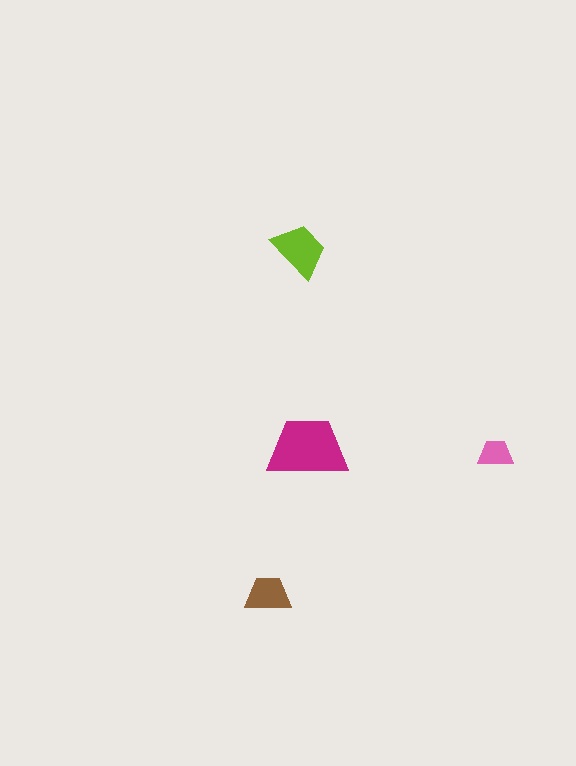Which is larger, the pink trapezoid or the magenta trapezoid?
The magenta one.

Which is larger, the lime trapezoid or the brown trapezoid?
The lime one.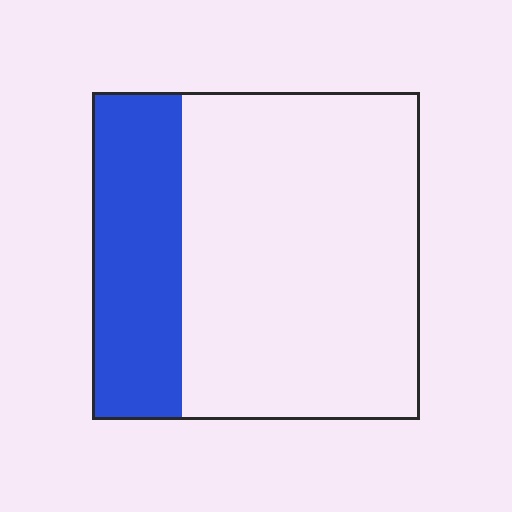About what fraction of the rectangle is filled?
About one quarter (1/4).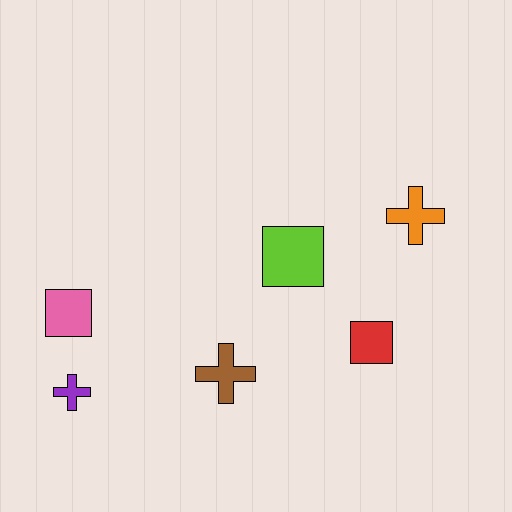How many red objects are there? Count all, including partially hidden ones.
There is 1 red object.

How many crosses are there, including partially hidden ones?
There are 3 crosses.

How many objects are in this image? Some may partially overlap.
There are 6 objects.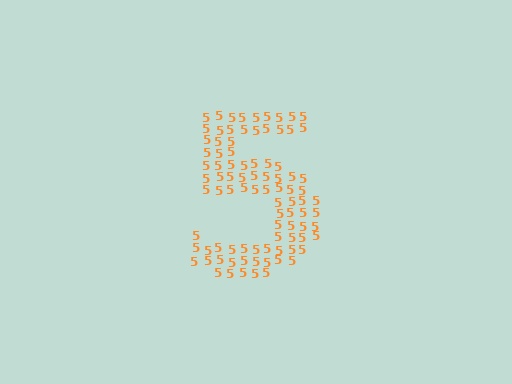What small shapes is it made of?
It is made of small digit 5's.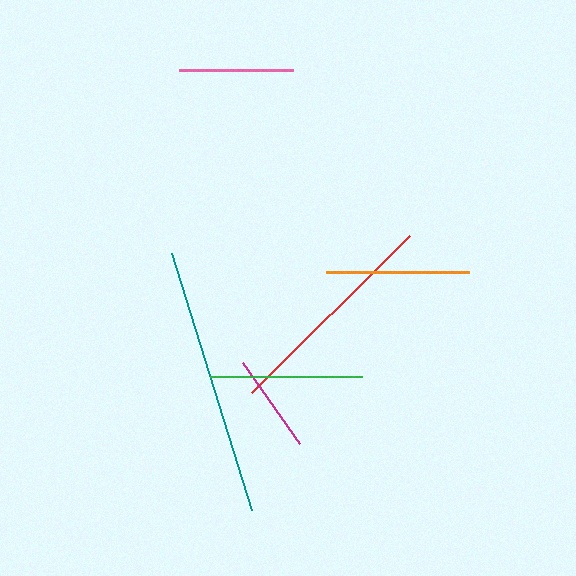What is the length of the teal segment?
The teal segment is approximately 269 pixels long.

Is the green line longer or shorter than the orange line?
The green line is longer than the orange line.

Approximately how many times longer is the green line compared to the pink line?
The green line is approximately 1.3 times the length of the pink line.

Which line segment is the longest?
The teal line is the longest at approximately 269 pixels.